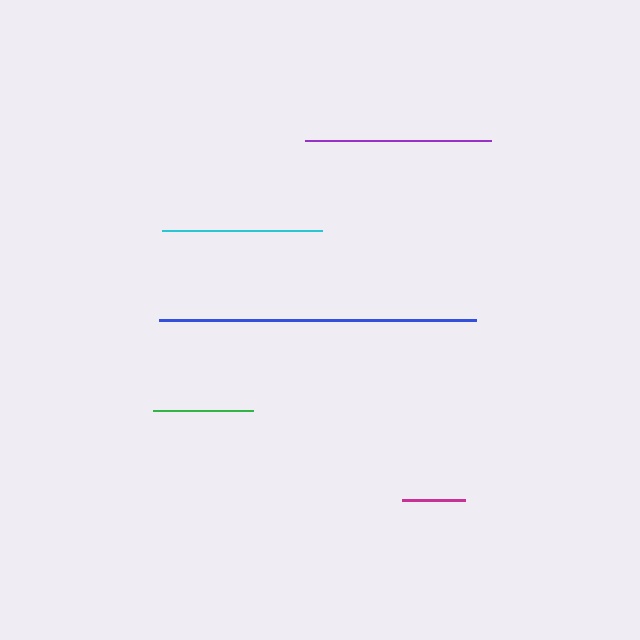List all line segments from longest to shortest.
From longest to shortest: blue, purple, cyan, green, magenta.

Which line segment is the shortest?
The magenta line is the shortest at approximately 63 pixels.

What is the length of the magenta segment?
The magenta segment is approximately 63 pixels long.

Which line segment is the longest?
The blue line is the longest at approximately 316 pixels.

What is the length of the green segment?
The green segment is approximately 100 pixels long.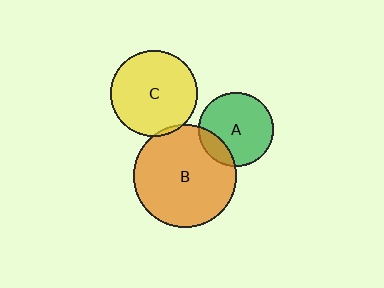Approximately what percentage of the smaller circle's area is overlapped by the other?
Approximately 15%.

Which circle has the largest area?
Circle B (orange).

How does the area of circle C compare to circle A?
Approximately 1.4 times.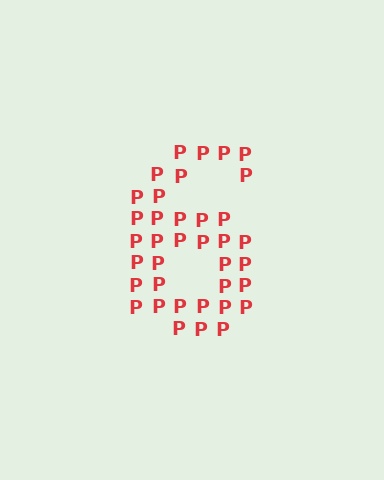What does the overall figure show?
The overall figure shows the digit 6.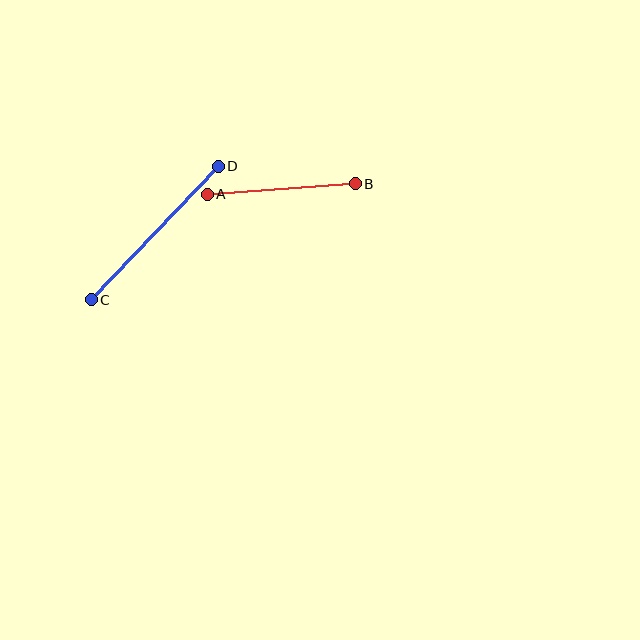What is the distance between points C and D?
The distance is approximately 185 pixels.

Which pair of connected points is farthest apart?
Points C and D are farthest apart.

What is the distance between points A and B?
The distance is approximately 148 pixels.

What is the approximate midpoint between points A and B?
The midpoint is at approximately (281, 189) pixels.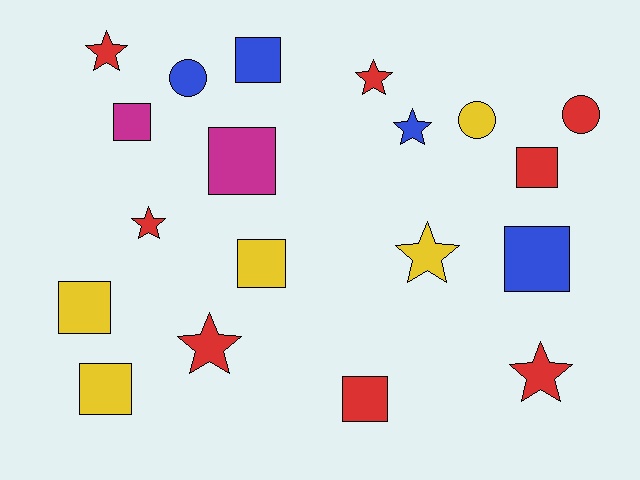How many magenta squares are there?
There are 2 magenta squares.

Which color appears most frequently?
Red, with 8 objects.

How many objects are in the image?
There are 19 objects.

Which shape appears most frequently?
Square, with 9 objects.